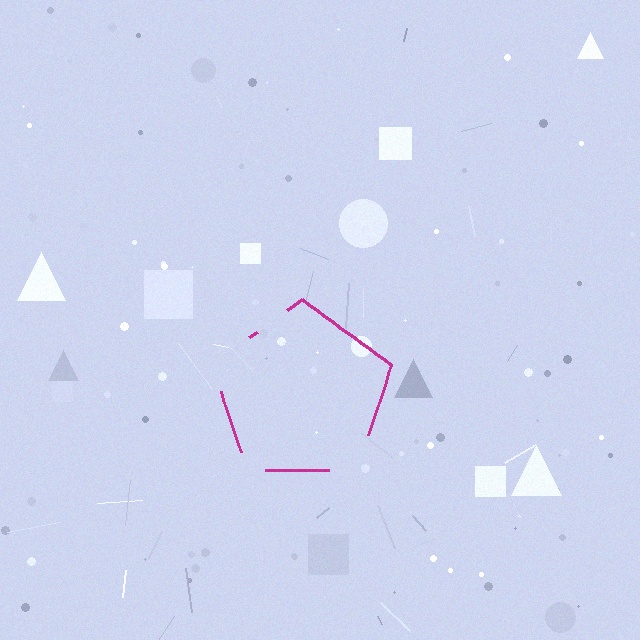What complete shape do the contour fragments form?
The contour fragments form a pentagon.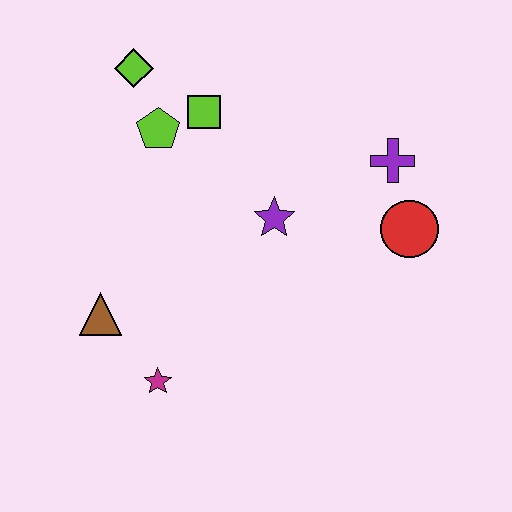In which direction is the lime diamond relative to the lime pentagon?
The lime diamond is above the lime pentagon.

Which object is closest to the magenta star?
The brown triangle is closest to the magenta star.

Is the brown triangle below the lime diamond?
Yes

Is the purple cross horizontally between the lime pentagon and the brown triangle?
No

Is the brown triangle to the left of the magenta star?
Yes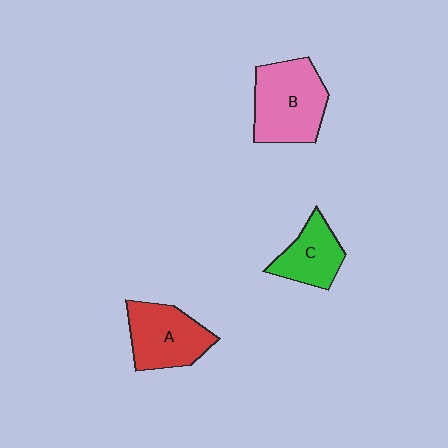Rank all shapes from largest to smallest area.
From largest to smallest: B (pink), A (red), C (green).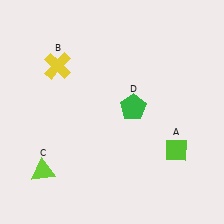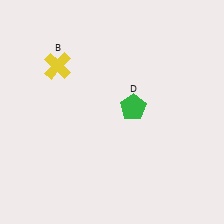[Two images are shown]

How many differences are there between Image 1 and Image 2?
There are 2 differences between the two images.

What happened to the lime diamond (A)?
The lime diamond (A) was removed in Image 2. It was in the bottom-right area of Image 1.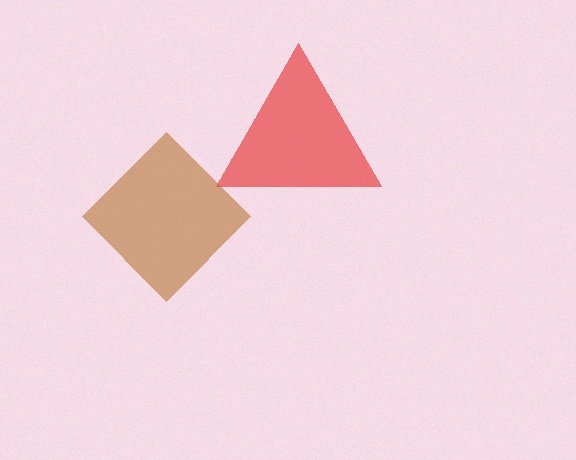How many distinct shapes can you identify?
There are 2 distinct shapes: a red triangle, a brown diamond.